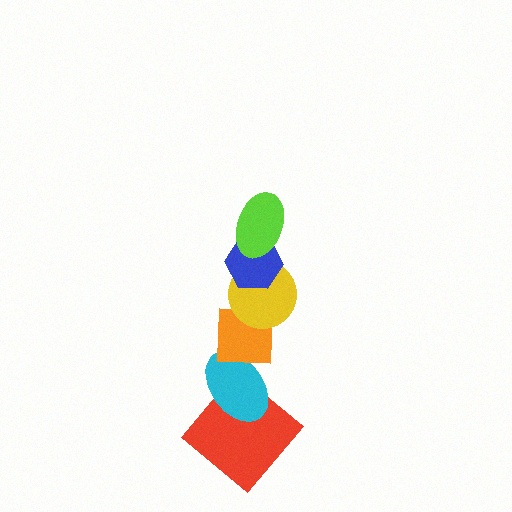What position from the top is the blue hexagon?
The blue hexagon is 2nd from the top.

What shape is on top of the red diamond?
The cyan ellipse is on top of the red diamond.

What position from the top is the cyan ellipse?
The cyan ellipse is 5th from the top.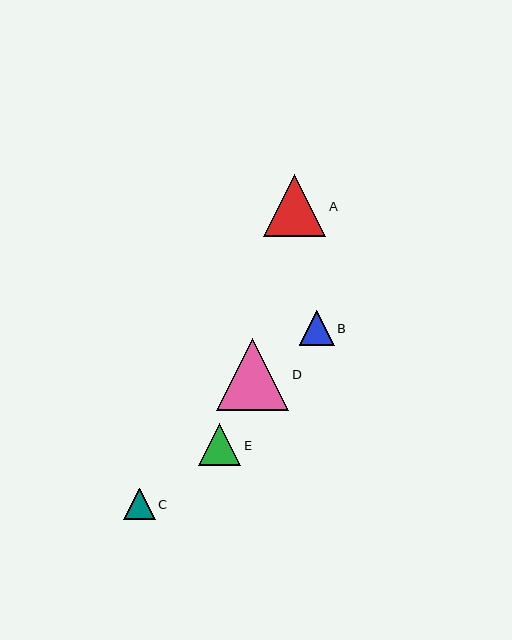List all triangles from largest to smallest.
From largest to smallest: D, A, E, B, C.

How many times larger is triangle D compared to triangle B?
Triangle D is approximately 2.1 times the size of triangle B.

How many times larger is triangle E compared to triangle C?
Triangle E is approximately 1.3 times the size of triangle C.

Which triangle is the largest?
Triangle D is the largest with a size of approximately 72 pixels.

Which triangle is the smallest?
Triangle C is the smallest with a size of approximately 32 pixels.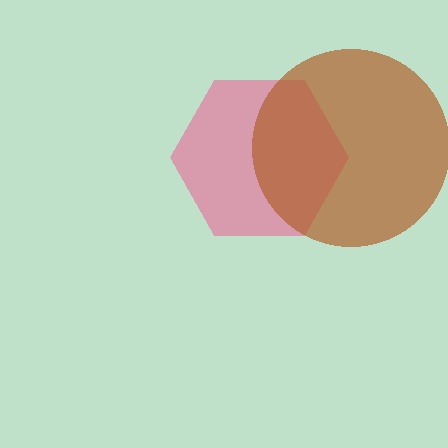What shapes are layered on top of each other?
The layered shapes are: a pink hexagon, a brown circle.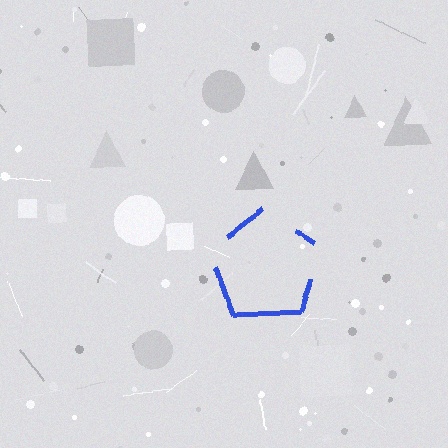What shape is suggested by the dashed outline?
The dashed outline suggests a pentagon.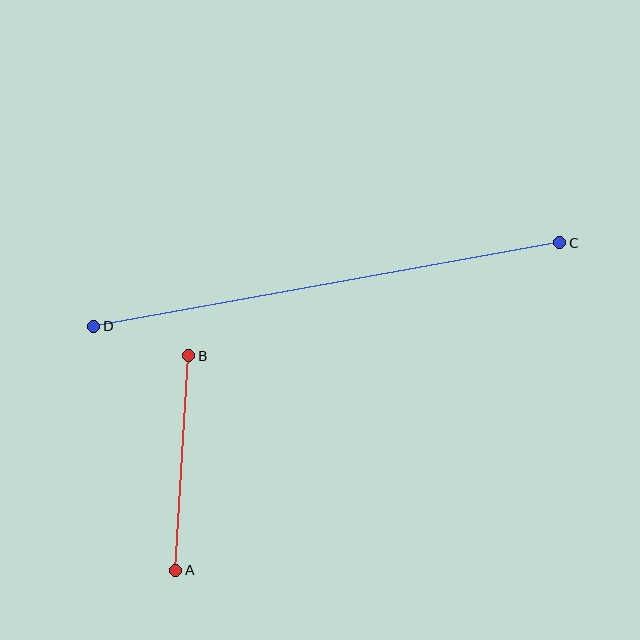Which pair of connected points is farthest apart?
Points C and D are farthest apart.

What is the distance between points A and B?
The distance is approximately 215 pixels.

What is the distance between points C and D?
The distance is approximately 473 pixels.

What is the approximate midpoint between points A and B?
The midpoint is at approximately (182, 463) pixels.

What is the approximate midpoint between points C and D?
The midpoint is at approximately (327, 284) pixels.